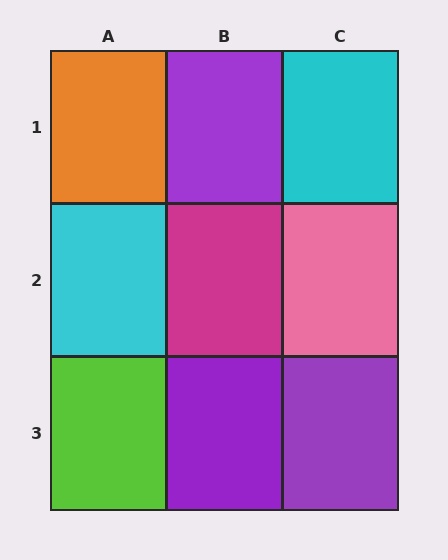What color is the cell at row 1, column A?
Orange.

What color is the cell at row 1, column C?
Cyan.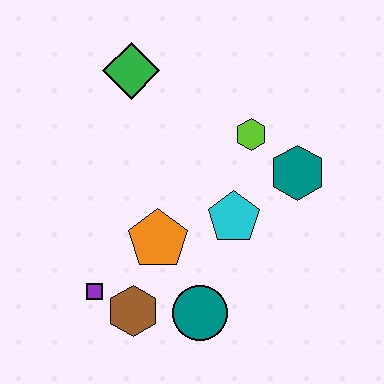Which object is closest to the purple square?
The brown hexagon is closest to the purple square.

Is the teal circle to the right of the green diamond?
Yes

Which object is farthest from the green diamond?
The teal circle is farthest from the green diamond.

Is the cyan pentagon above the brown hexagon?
Yes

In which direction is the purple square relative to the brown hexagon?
The purple square is to the left of the brown hexagon.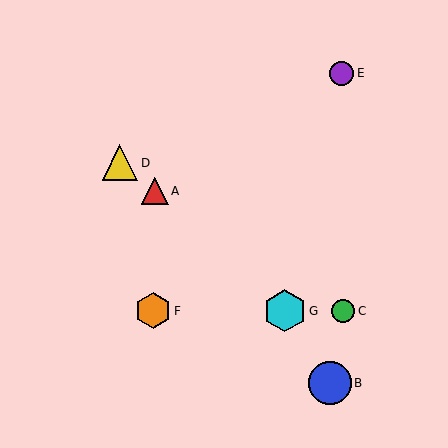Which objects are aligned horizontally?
Objects C, F, G are aligned horizontally.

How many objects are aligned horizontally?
3 objects (C, F, G) are aligned horizontally.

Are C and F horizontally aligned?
Yes, both are at y≈311.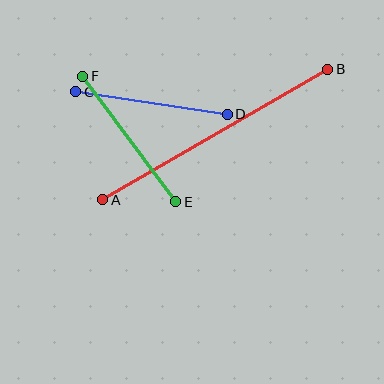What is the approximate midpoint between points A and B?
The midpoint is at approximately (215, 135) pixels.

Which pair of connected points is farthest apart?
Points A and B are farthest apart.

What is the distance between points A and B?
The distance is approximately 260 pixels.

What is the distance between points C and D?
The distance is approximately 153 pixels.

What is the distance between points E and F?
The distance is approximately 156 pixels.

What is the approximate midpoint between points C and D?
The midpoint is at approximately (151, 103) pixels.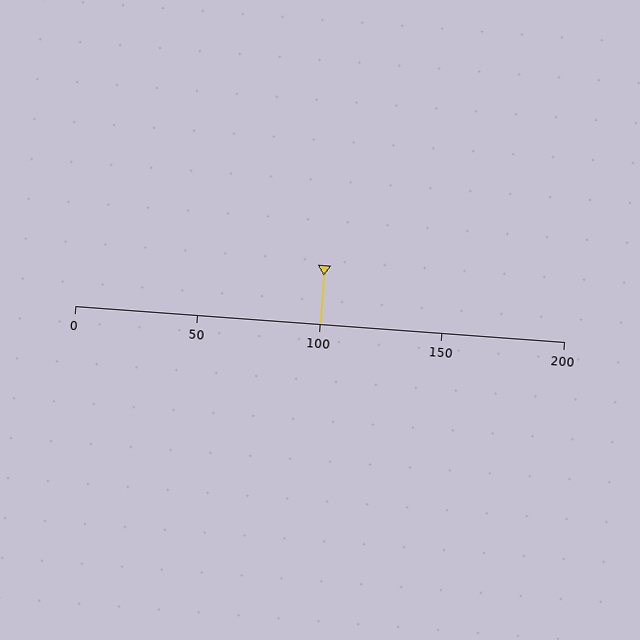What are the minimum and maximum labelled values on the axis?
The axis runs from 0 to 200.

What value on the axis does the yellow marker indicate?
The marker indicates approximately 100.